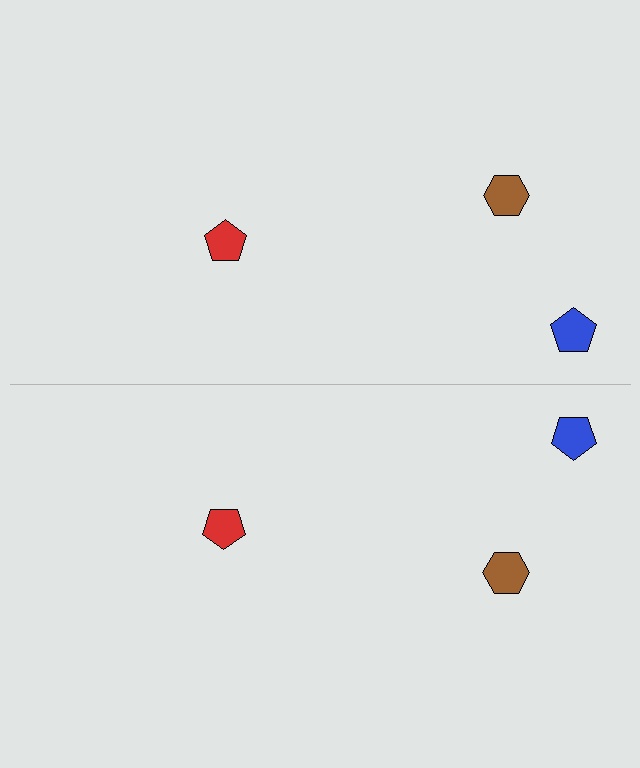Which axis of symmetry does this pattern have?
The pattern has a horizontal axis of symmetry running through the center of the image.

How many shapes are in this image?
There are 6 shapes in this image.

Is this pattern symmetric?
Yes, this pattern has bilateral (reflection) symmetry.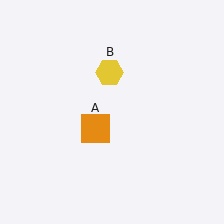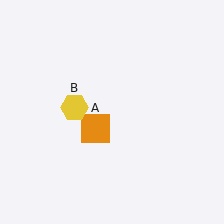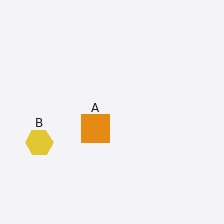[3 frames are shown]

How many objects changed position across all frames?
1 object changed position: yellow hexagon (object B).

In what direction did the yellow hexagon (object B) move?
The yellow hexagon (object B) moved down and to the left.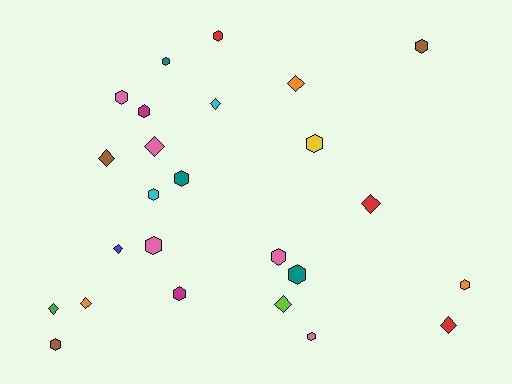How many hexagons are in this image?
There are 15 hexagons.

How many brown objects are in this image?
There are 3 brown objects.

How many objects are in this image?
There are 25 objects.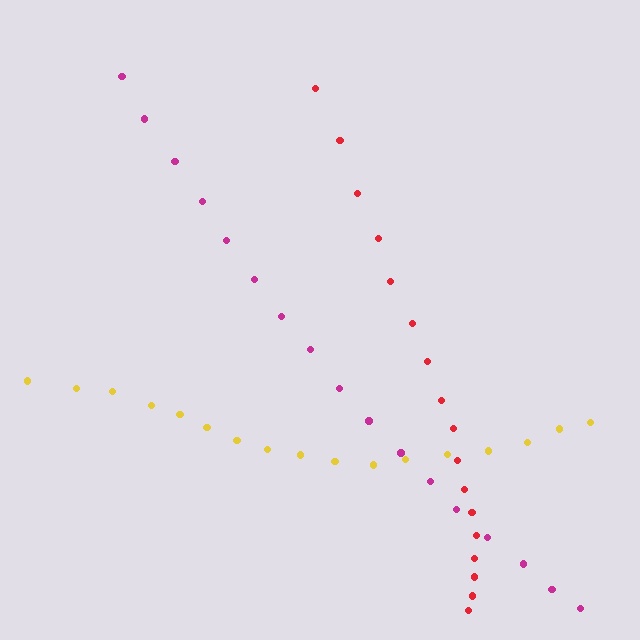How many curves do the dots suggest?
There are 3 distinct paths.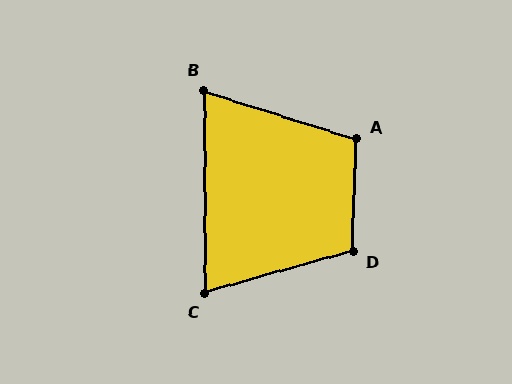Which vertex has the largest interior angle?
D, at approximately 107 degrees.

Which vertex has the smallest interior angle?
B, at approximately 73 degrees.